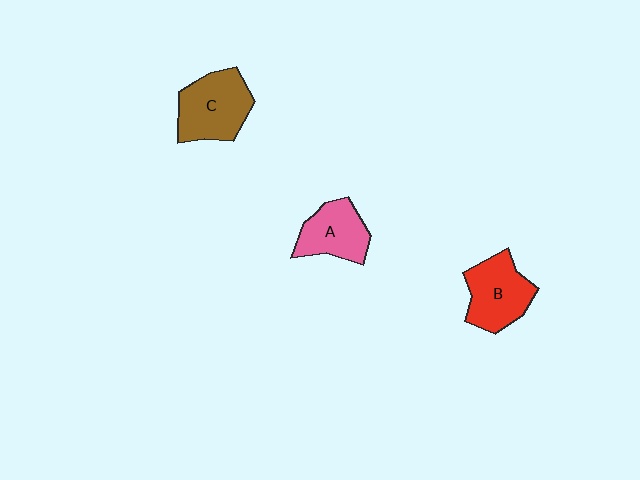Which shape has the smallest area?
Shape A (pink).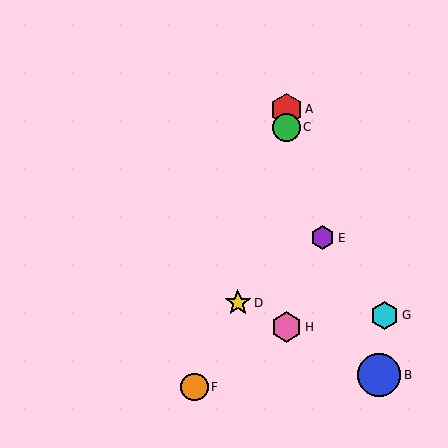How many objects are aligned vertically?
3 objects (A, C, H) are aligned vertically.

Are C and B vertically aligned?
No, C is at x≈286 and B is at x≈379.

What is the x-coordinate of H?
Object H is at x≈286.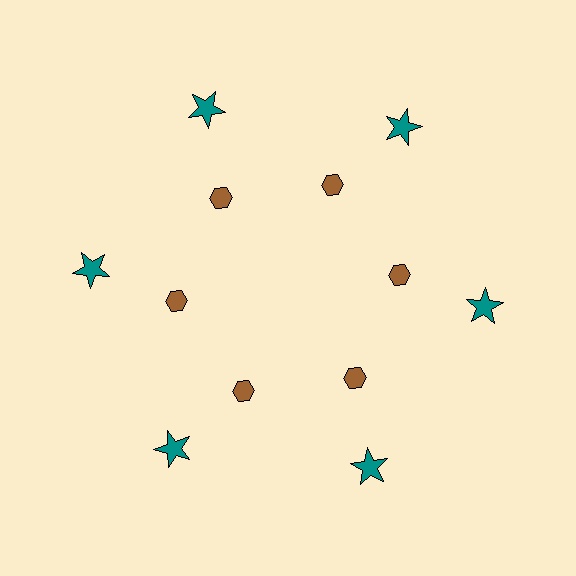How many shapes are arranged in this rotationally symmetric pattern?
There are 12 shapes, arranged in 6 groups of 2.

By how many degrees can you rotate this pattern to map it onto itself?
The pattern maps onto itself every 60 degrees of rotation.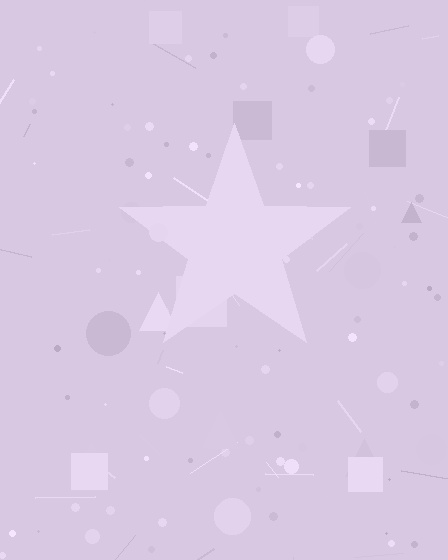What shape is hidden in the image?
A star is hidden in the image.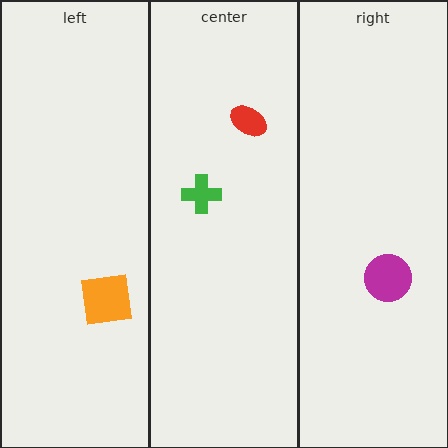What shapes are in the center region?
The green cross, the red ellipse.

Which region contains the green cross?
The center region.